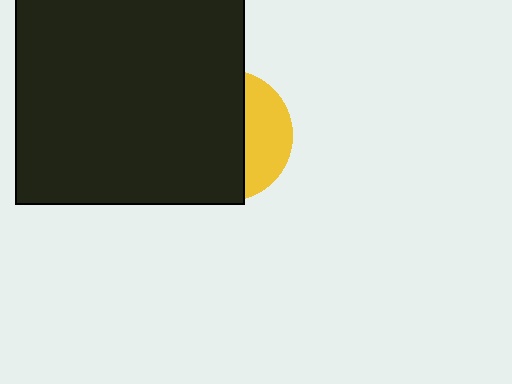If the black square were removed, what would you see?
You would see the complete yellow circle.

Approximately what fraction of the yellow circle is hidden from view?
Roughly 67% of the yellow circle is hidden behind the black square.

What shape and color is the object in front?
The object in front is a black square.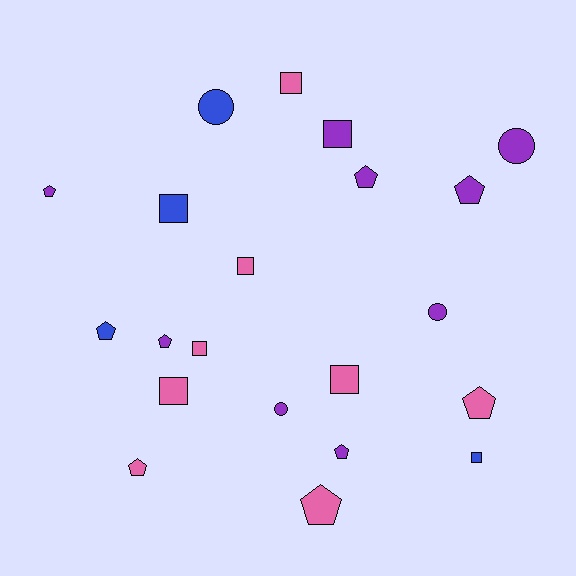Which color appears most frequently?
Purple, with 9 objects.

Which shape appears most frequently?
Pentagon, with 9 objects.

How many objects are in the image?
There are 21 objects.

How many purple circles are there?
There are 3 purple circles.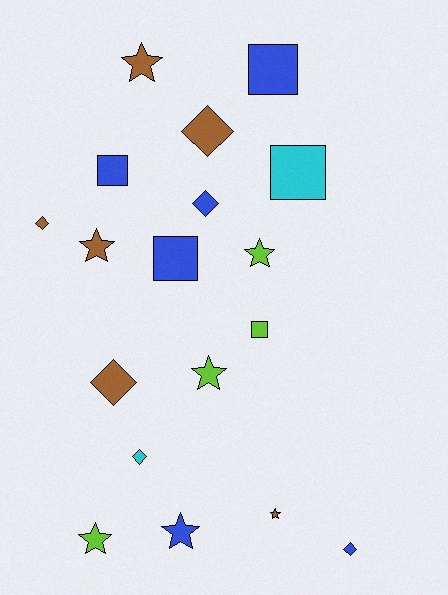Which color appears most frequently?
Brown, with 6 objects.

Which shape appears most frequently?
Star, with 7 objects.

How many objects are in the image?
There are 18 objects.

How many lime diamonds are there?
There are no lime diamonds.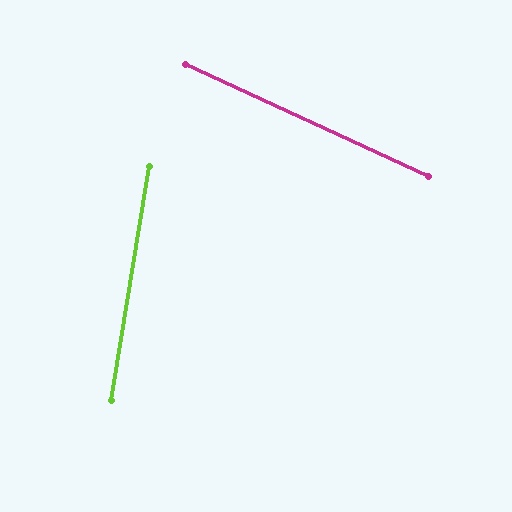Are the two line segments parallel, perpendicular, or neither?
Neither parallel nor perpendicular — they differ by about 74°.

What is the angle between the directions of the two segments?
Approximately 74 degrees.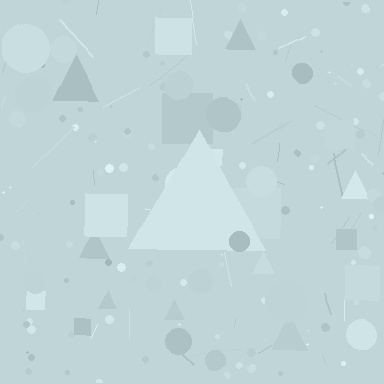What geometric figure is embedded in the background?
A triangle is embedded in the background.